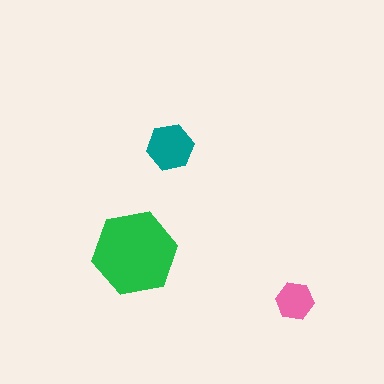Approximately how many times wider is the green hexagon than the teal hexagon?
About 2 times wider.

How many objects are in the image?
There are 3 objects in the image.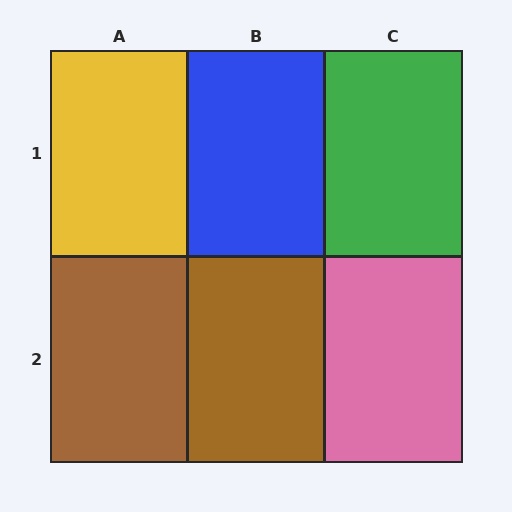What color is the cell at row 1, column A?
Yellow.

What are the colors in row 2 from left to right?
Brown, brown, pink.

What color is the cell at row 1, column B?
Blue.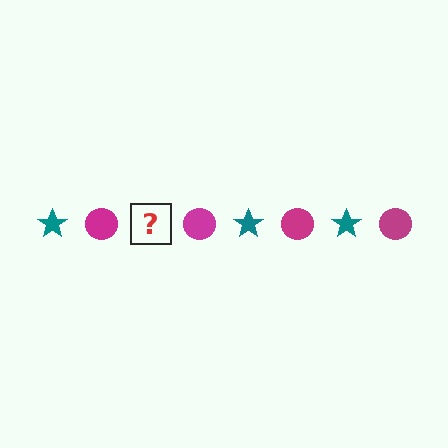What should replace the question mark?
The question mark should be replaced with a teal star.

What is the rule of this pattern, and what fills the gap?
The rule is that the pattern alternates between teal star and magenta circle. The gap should be filled with a teal star.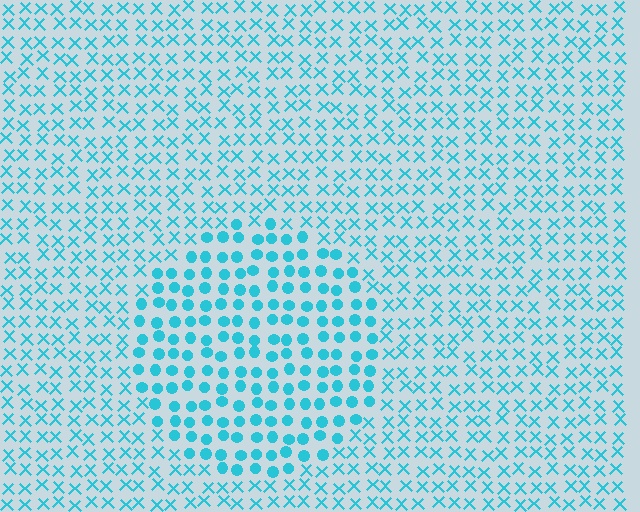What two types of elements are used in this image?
The image uses circles inside the circle region and X marks outside it.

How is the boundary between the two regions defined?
The boundary is defined by a change in element shape: circles inside vs. X marks outside. All elements share the same color and spacing.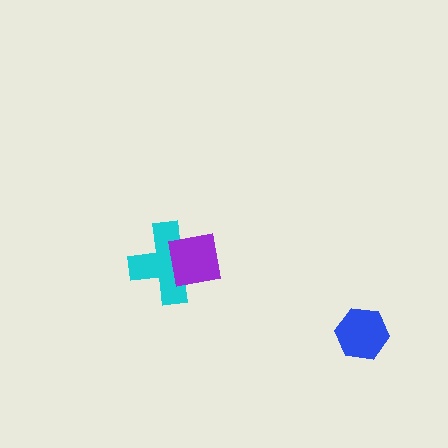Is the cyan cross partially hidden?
Yes, it is partially covered by another shape.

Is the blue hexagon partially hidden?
No, no other shape covers it.